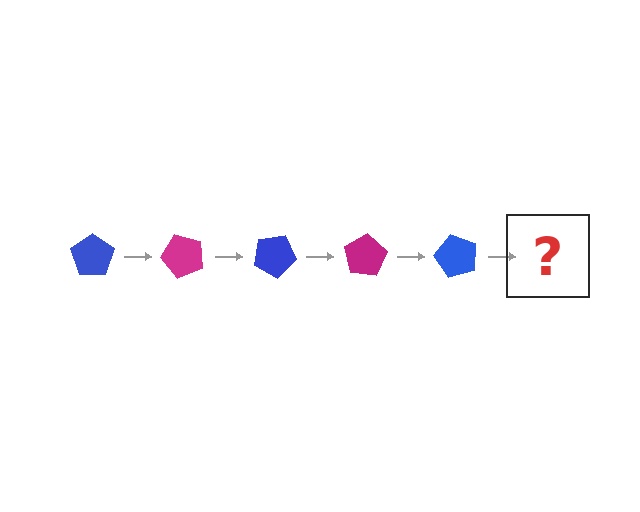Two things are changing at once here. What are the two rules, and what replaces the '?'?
The two rules are that it rotates 50 degrees each step and the color cycles through blue and magenta. The '?' should be a magenta pentagon, rotated 250 degrees from the start.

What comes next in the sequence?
The next element should be a magenta pentagon, rotated 250 degrees from the start.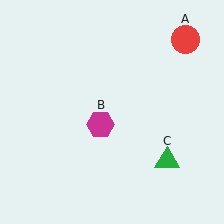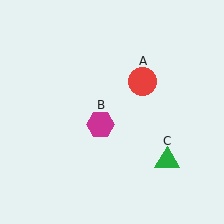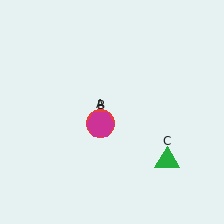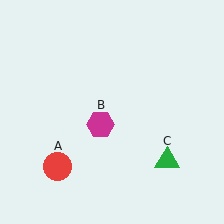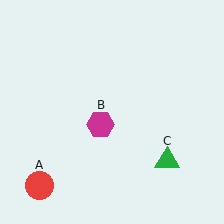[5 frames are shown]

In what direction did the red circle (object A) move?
The red circle (object A) moved down and to the left.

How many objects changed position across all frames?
1 object changed position: red circle (object A).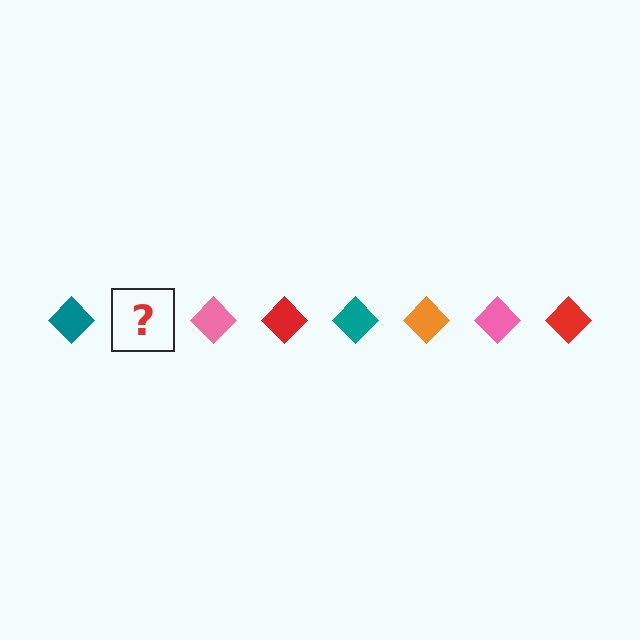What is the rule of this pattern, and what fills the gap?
The rule is that the pattern cycles through teal, orange, pink, red diamonds. The gap should be filled with an orange diamond.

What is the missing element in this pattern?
The missing element is an orange diamond.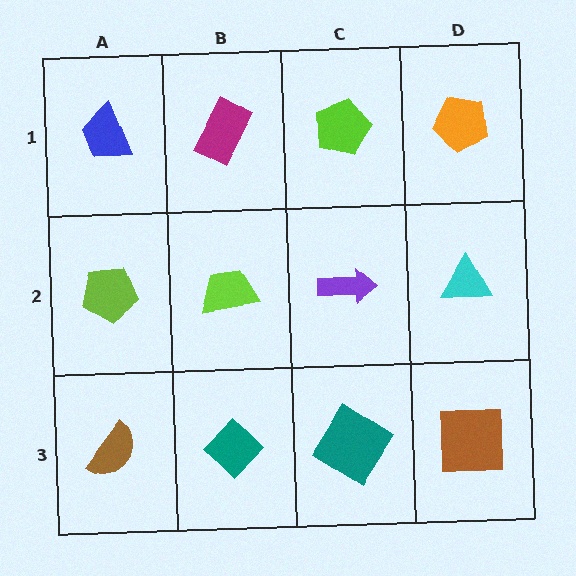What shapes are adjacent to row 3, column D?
A cyan triangle (row 2, column D), a teal diamond (row 3, column C).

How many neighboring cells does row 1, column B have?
3.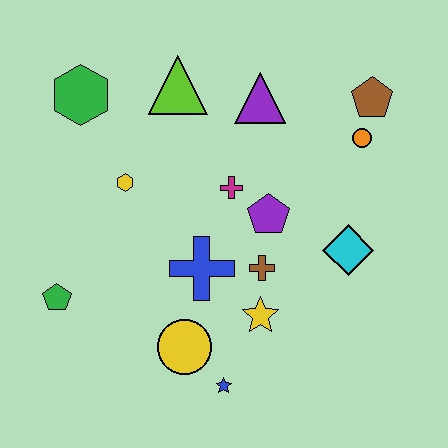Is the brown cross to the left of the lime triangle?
No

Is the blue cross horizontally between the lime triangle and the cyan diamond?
Yes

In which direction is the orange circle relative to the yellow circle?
The orange circle is above the yellow circle.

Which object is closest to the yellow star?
The brown cross is closest to the yellow star.